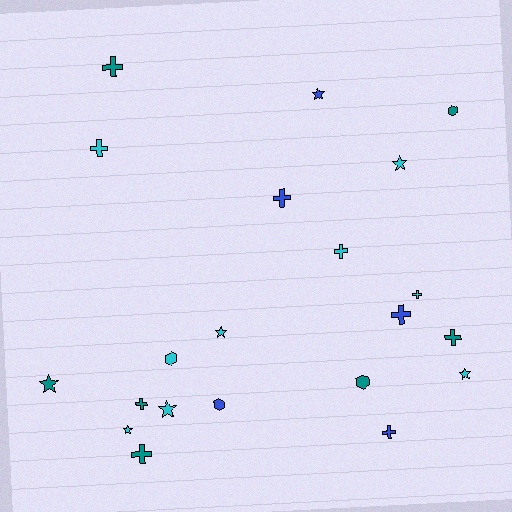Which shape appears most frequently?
Cross, with 10 objects.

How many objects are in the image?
There are 21 objects.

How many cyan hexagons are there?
There is 1 cyan hexagon.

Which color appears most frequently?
Cyan, with 9 objects.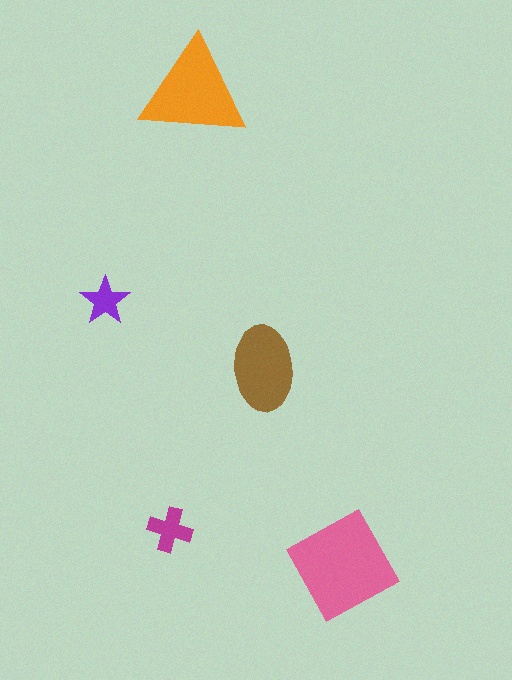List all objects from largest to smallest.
The pink diamond, the orange triangle, the brown ellipse, the magenta cross, the purple star.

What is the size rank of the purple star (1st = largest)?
5th.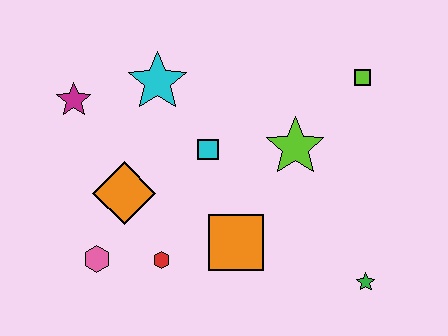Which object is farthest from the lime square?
The pink hexagon is farthest from the lime square.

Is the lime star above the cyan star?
No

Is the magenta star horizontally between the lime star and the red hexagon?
No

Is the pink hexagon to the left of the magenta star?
No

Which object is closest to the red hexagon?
The pink hexagon is closest to the red hexagon.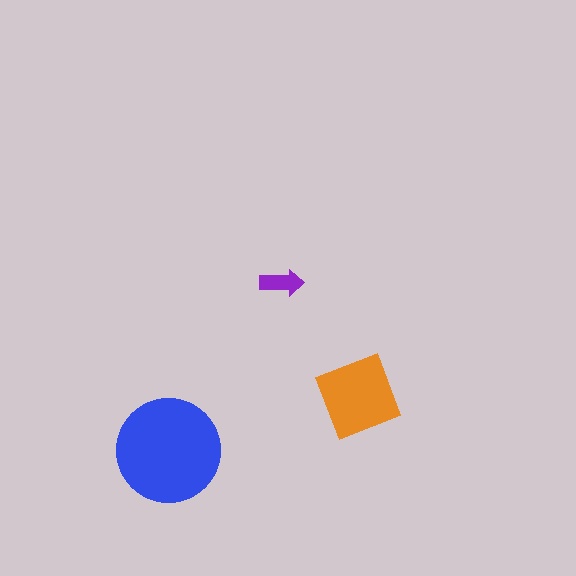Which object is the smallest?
The purple arrow.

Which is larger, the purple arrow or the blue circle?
The blue circle.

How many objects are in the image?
There are 3 objects in the image.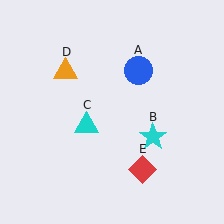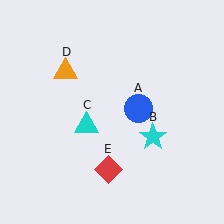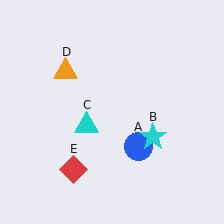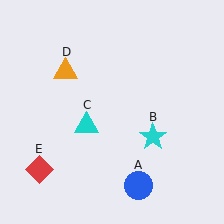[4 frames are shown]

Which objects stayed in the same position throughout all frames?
Cyan star (object B) and cyan triangle (object C) and orange triangle (object D) remained stationary.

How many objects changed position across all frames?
2 objects changed position: blue circle (object A), red diamond (object E).